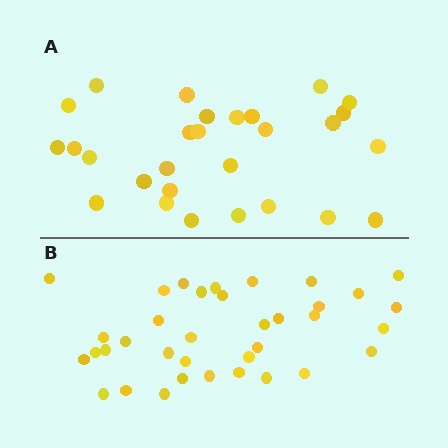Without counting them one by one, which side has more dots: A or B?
Region B (the bottom region) has more dots.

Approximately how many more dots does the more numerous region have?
Region B has roughly 8 or so more dots than region A.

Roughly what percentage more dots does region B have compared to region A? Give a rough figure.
About 30% more.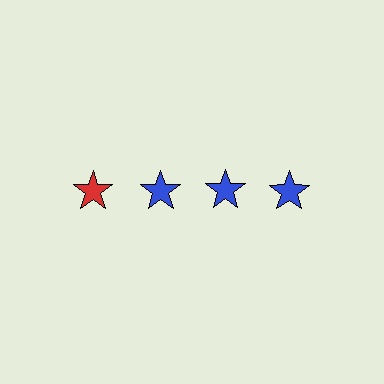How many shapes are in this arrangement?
There are 4 shapes arranged in a grid pattern.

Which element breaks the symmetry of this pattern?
The red star in the top row, leftmost column breaks the symmetry. All other shapes are blue stars.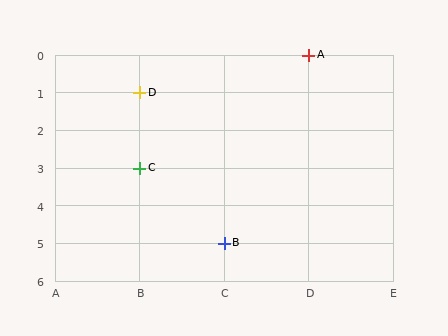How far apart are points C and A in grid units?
Points C and A are 2 columns and 3 rows apart (about 3.6 grid units diagonally).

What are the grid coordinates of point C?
Point C is at grid coordinates (B, 3).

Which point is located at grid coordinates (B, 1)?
Point D is at (B, 1).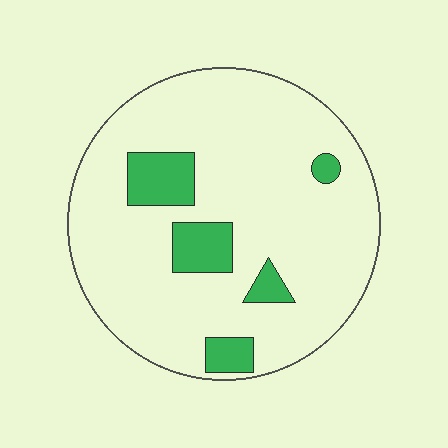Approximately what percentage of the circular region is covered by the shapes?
Approximately 15%.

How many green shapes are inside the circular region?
5.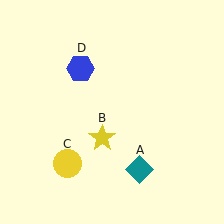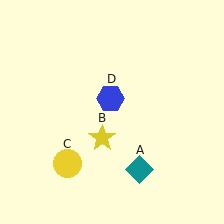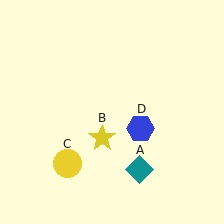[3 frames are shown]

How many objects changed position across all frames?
1 object changed position: blue hexagon (object D).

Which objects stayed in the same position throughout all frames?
Teal diamond (object A) and yellow star (object B) and yellow circle (object C) remained stationary.